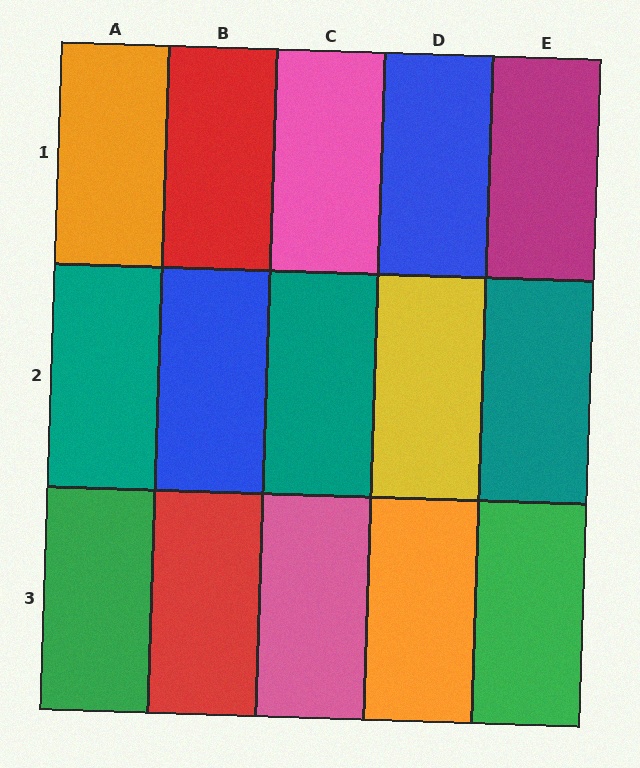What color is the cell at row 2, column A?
Teal.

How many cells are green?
2 cells are green.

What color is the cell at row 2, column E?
Teal.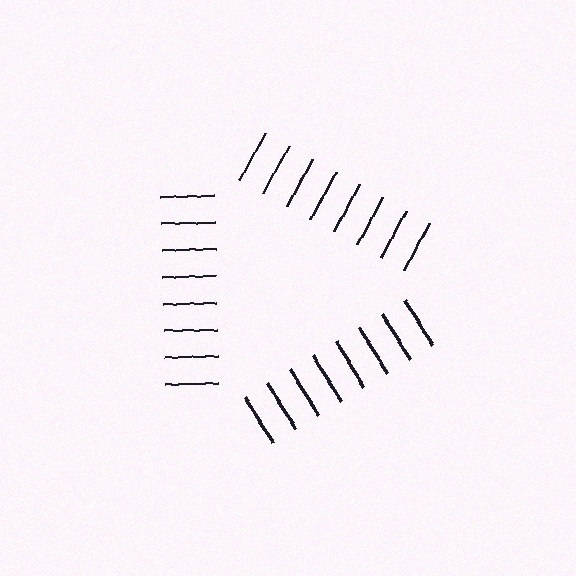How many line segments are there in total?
24 — 8 along each of the 3 edges.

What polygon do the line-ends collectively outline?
An illusory triangle — the line segments terminate on its edges but no continuous stroke is drawn.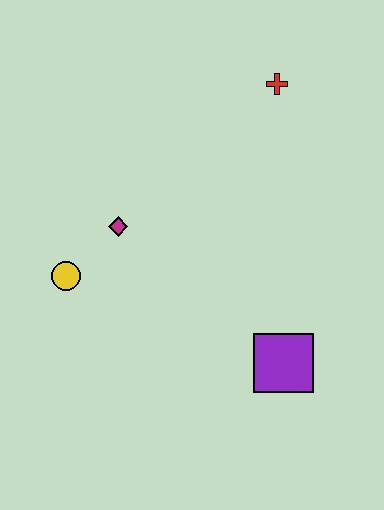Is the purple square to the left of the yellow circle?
No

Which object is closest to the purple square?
The magenta diamond is closest to the purple square.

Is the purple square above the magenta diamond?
No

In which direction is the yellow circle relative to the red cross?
The yellow circle is to the left of the red cross.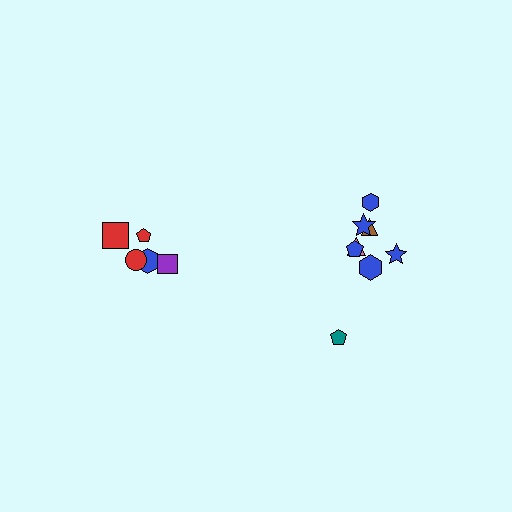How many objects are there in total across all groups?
There are 13 objects.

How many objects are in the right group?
There are 8 objects.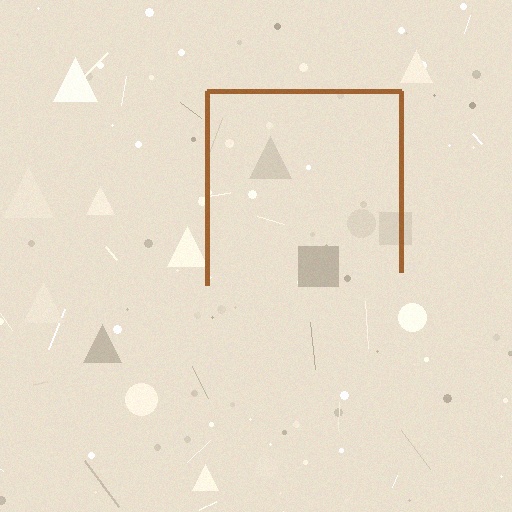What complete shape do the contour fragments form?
The contour fragments form a square.